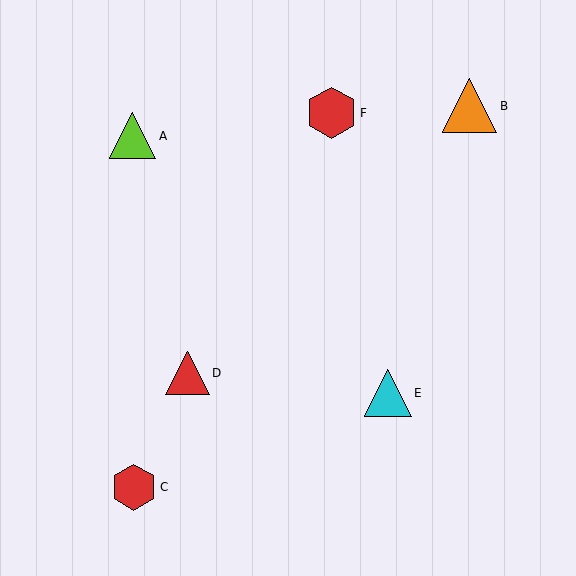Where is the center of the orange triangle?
The center of the orange triangle is at (470, 106).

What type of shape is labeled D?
Shape D is a red triangle.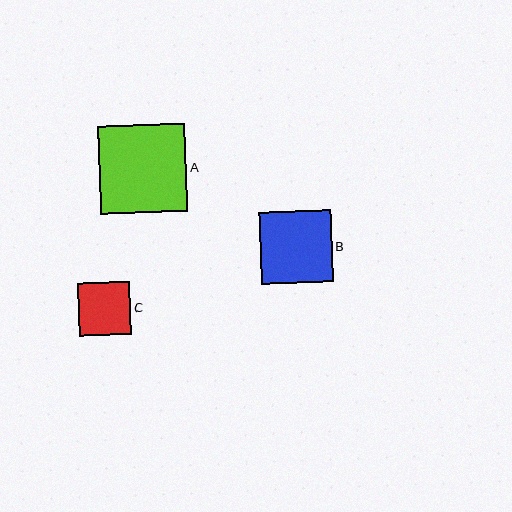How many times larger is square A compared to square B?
Square A is approximately 1.2 times the size of square B.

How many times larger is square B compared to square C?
Square B is approximately 1.4 times the size of square C.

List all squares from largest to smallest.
From largest to smallest: A, B, C.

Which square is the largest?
Square A is the largest with a size of approximately 87 pixels.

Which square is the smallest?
Square C is the smallest with a size of approximately 52 pixels.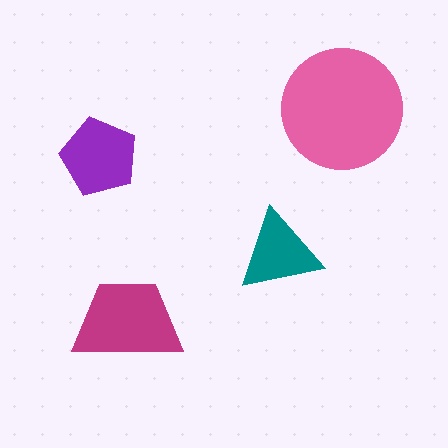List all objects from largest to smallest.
The pink circle, the magenta trapezoid, the purple pentagon, the teal triangle.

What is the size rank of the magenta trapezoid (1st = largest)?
2nd.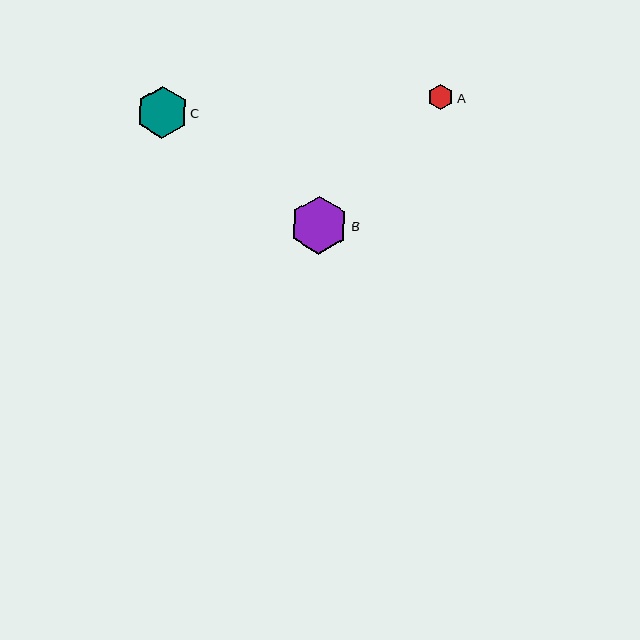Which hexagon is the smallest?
Hexagon A is the smallest with a size of approximately 26 pixels.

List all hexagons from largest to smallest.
From largest to smallest: B, C, A.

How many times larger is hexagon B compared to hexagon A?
Hexagon B is approximately 2.2 times the size of hexagon A.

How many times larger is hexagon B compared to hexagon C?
Hexagon B is approximately 1.1 times the size of hexagon C.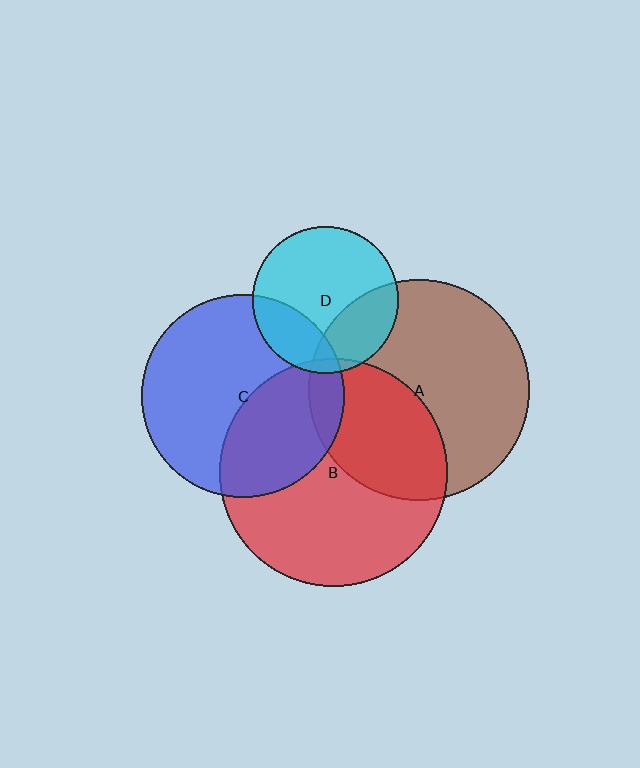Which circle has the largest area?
Circle B (red).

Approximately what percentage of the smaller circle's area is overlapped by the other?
Approximately 30%.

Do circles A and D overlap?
Yes.